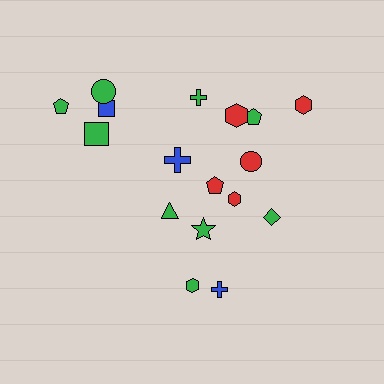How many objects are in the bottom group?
There are 3 objects.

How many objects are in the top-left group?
There are 6 objects.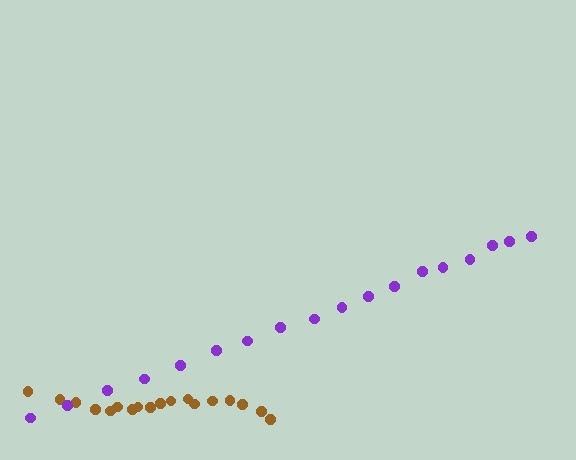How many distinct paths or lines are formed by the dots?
There are 2 distinct paths.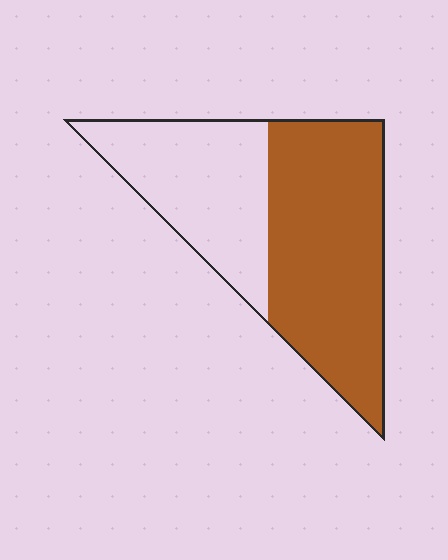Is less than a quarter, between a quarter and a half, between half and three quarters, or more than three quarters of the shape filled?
Between half and three quarters.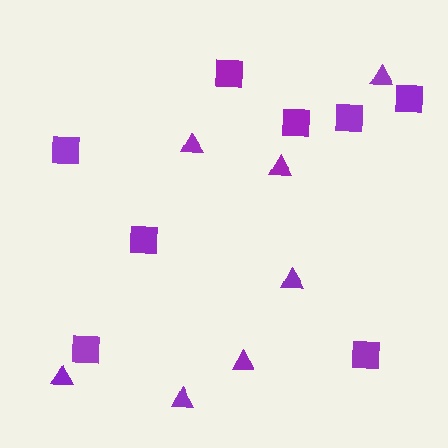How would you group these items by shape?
There are 2 groups: one group of triangles (7) and one group of squares (8).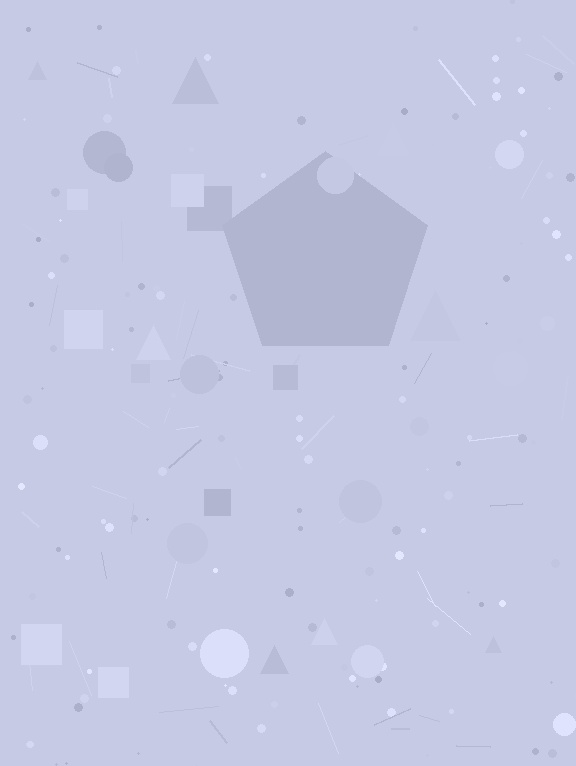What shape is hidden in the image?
A pentagon is hidden in the image.